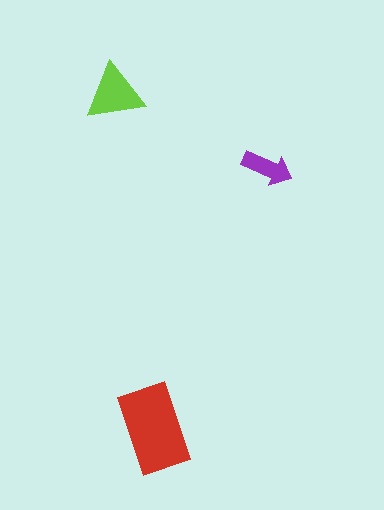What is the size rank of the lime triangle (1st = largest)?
2nd.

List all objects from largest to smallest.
The red rectangle, the lime triangle, the purple arrow.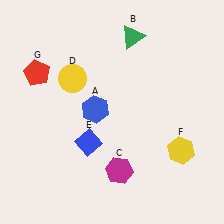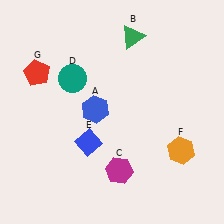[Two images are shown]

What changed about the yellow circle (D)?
In Image 1, D is yellow. In Image 2, it changed to teal.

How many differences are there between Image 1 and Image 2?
There are 2 differences between the two images.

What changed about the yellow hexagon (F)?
In Image 1, F is yellow. In Image 2, it changed to orange.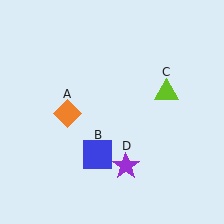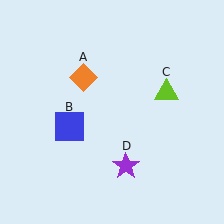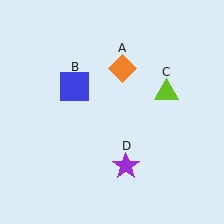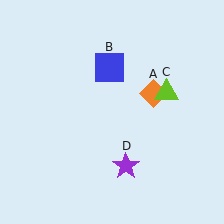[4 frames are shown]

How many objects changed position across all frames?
2 objects changed position: orange diamond (object A), blue square (object B).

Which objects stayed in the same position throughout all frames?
Lime triangle (object C) and purple star (object D) remained stationary.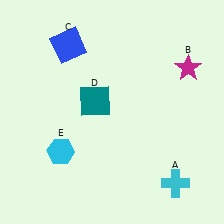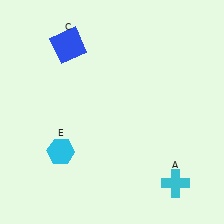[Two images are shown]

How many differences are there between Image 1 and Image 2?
There are 2 differences between the two images.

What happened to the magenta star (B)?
The magenta star (B) was removed in Image 2. It was in the top-right area of Image 1.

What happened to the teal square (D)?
The teal square (D) was removed in Image 2. It was in the top-left area of Image 1.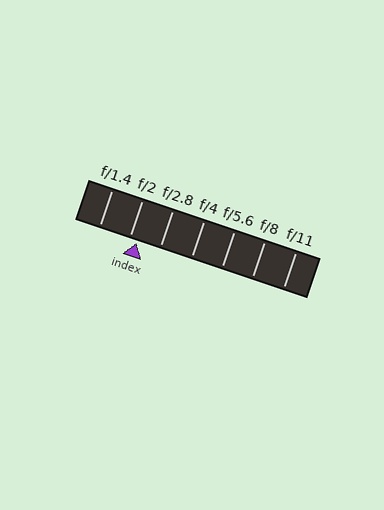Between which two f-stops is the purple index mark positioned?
The index mark is between f/2 and f/2.8.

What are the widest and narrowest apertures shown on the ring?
The widest aperture shown is f/1.4 and the narrowest is f/11.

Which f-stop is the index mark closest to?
The index mark is closest to f/2.